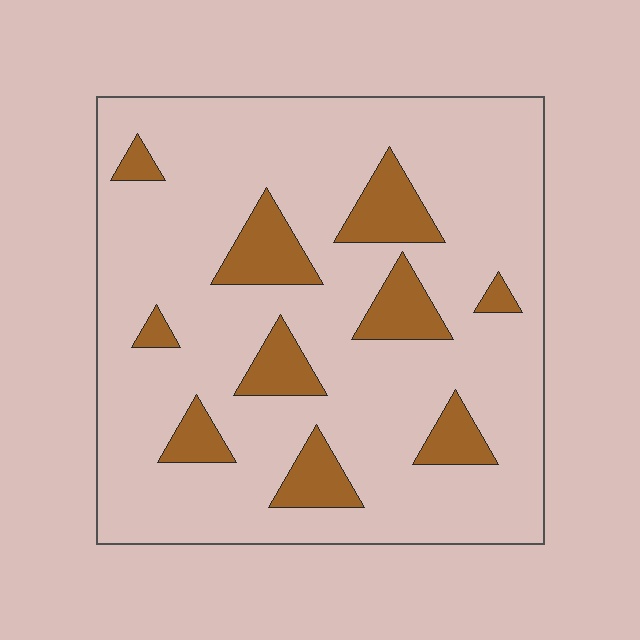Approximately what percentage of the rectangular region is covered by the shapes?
Approximately 15%.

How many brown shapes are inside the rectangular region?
10.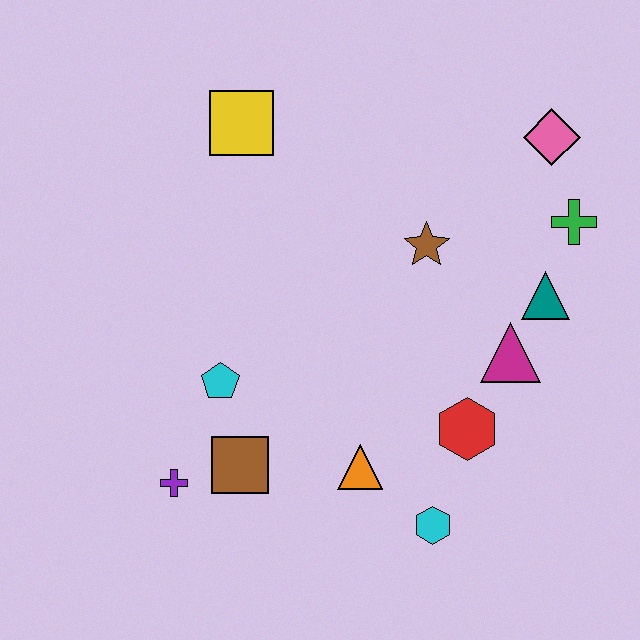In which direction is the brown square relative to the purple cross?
The brown square is to the right of the purple cross.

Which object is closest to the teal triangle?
The magenta triangle is closest to the teal triangle.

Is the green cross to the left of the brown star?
No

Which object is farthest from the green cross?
The purple cross is farthest from the green cross.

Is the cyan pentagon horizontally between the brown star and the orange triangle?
No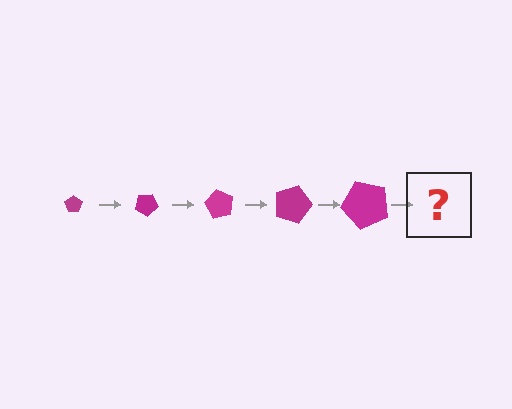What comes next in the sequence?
The next element should be a pentagon, larger than the previous one and rotated 150 degrees from the start.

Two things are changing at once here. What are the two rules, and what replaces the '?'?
The two rules are that the pentagon grows larger each step and it rotates 30 degrees each step. The '?' should be a pentagon, larger than the previous one and rotated 150 degrees from the start.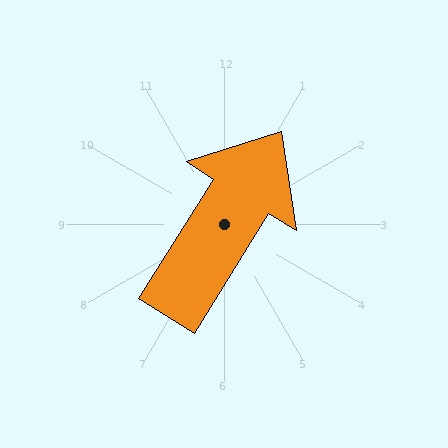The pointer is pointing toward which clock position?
Roughly 1 o'clock.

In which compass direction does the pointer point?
Northeast.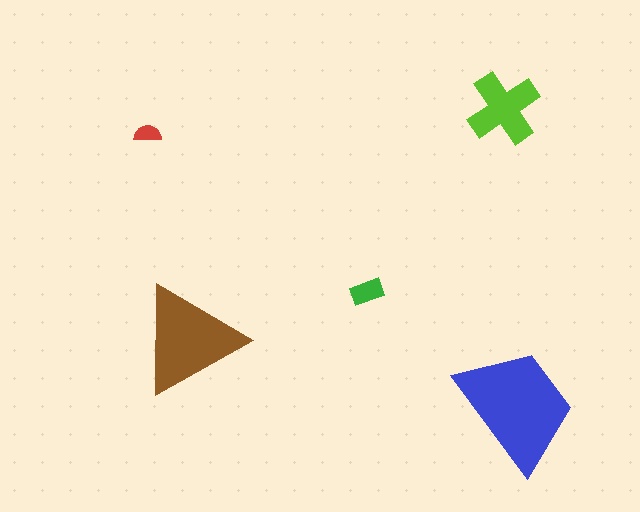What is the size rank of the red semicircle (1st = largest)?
5th.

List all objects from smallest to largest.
The red semicircle, the green rectangle, the lime cross, the brown triangle, the blue trapezoid.